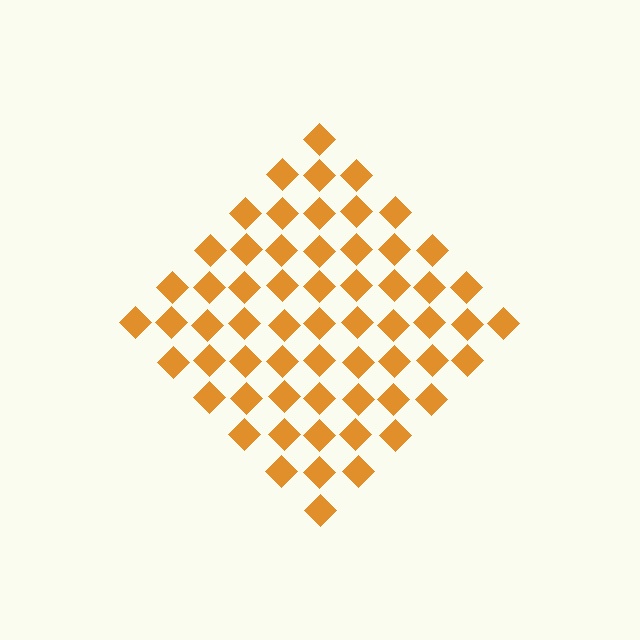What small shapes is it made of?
It is made of small diamonds.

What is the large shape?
The large shape is a diamond.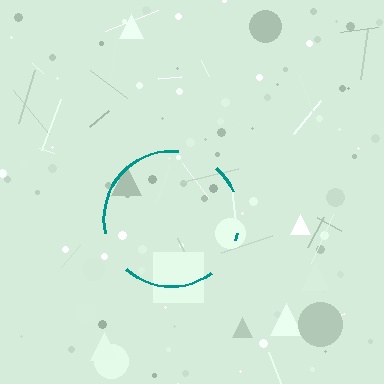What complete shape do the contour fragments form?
The contour fragments form a circle.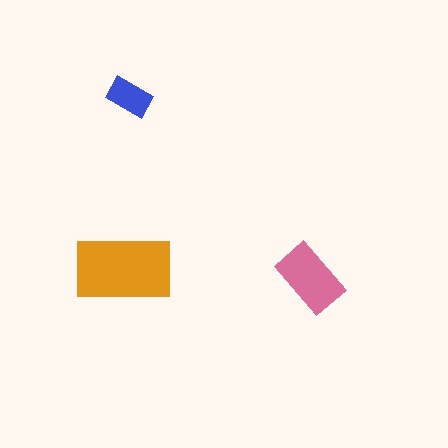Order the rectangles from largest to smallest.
the orange one, the pink one, the blue one.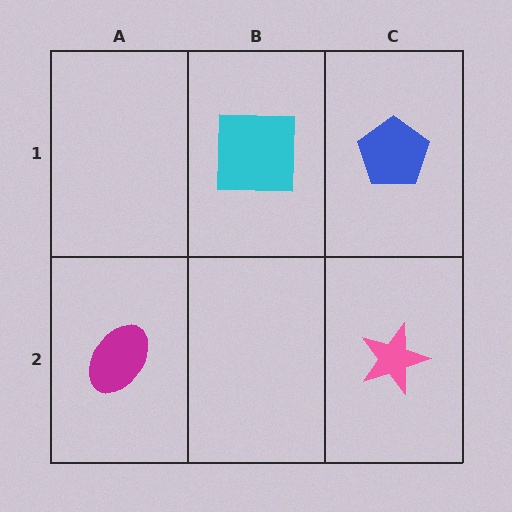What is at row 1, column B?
A cyan square.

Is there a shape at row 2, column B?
No, that cell is empty.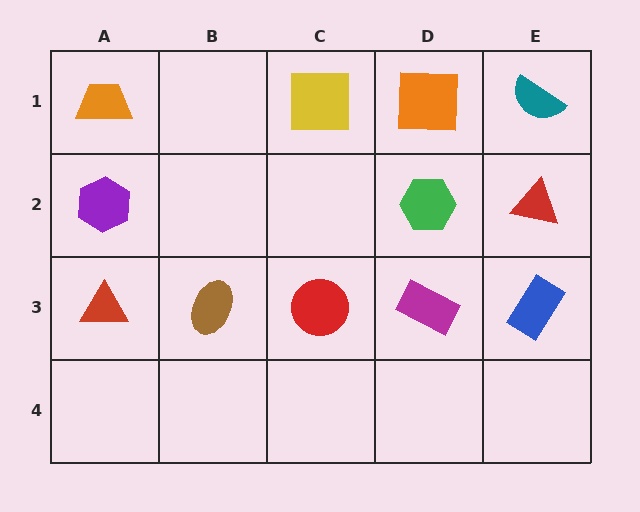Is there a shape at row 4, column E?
No, that cell is empty.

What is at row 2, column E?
A red triangle.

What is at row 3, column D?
A magenta rectangle.